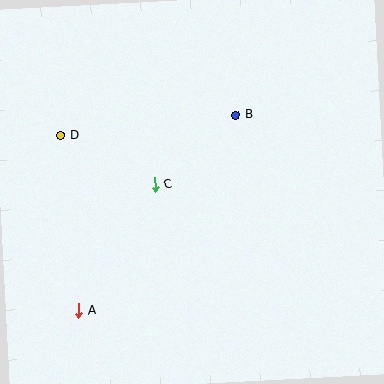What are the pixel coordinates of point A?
Point A is at (79, 311).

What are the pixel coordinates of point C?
Point C is at (155, 185).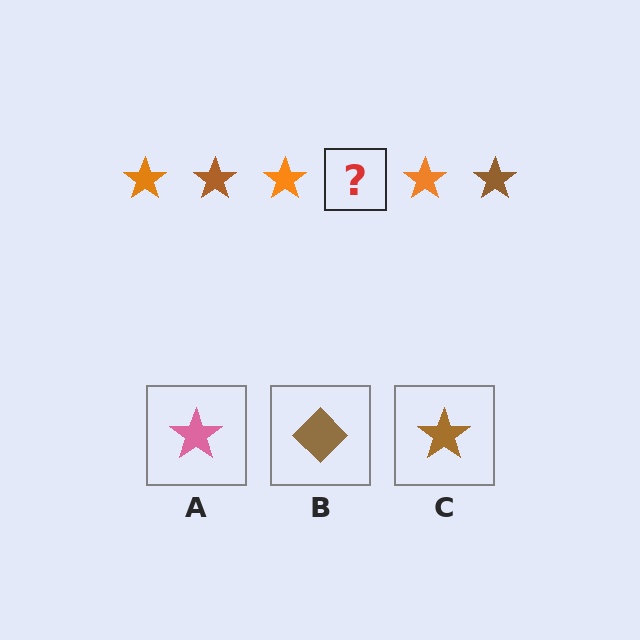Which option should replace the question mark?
Option C.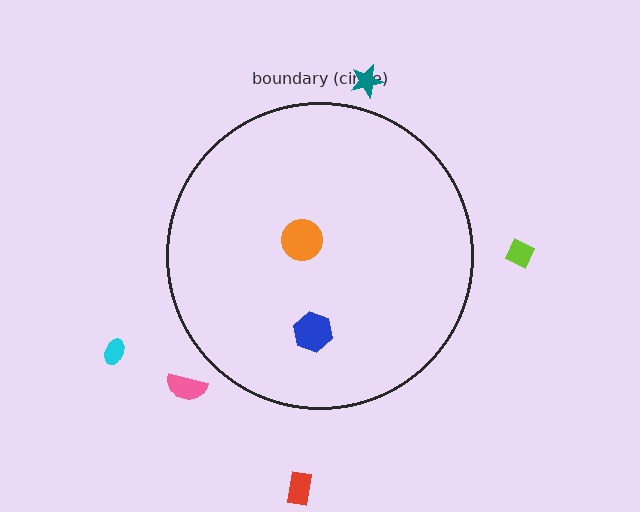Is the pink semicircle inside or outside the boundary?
Outside.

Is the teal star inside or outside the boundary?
Outside.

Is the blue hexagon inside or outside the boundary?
Inside.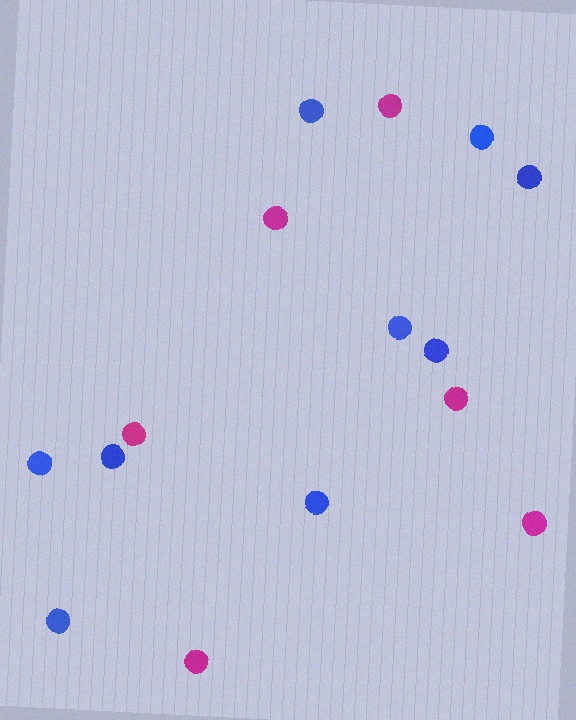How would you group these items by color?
There are 2 groups: one group of blue circles (9) and one group of magenta circles (6).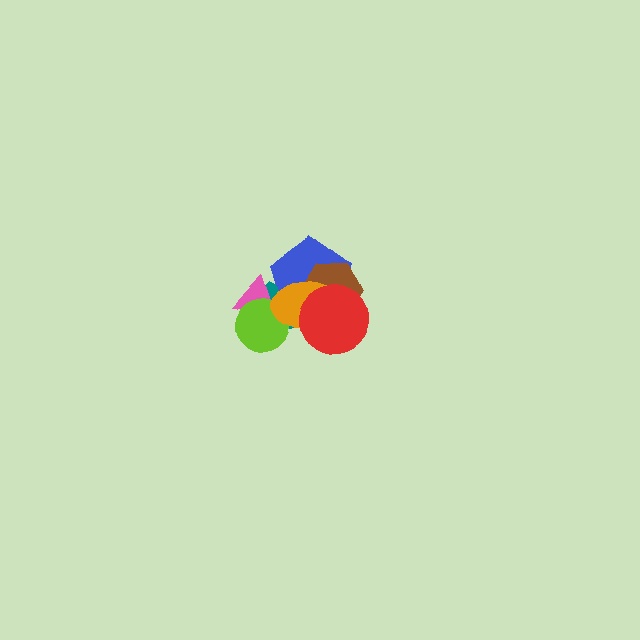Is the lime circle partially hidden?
Yes, it is partially covered by another shape.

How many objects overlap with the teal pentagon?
4 objects overlap with the teal pentagon.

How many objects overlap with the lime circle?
3 objects overlap with the lime circle.